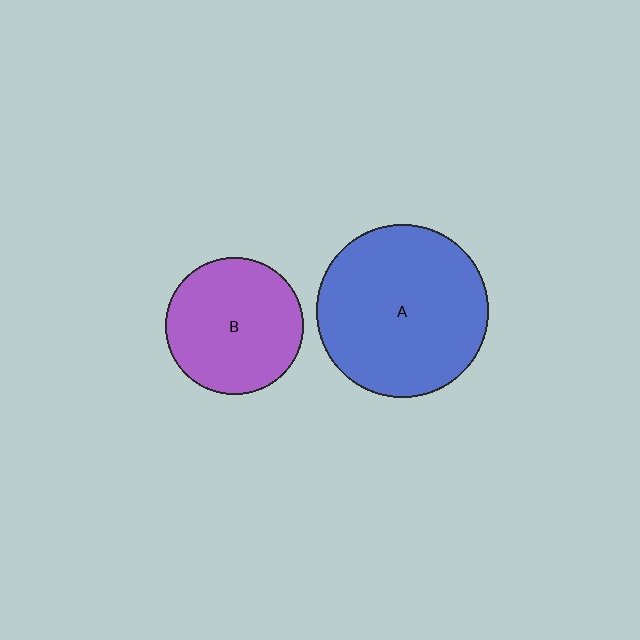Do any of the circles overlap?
No, none of the circles overlap.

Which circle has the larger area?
Circle A (blue).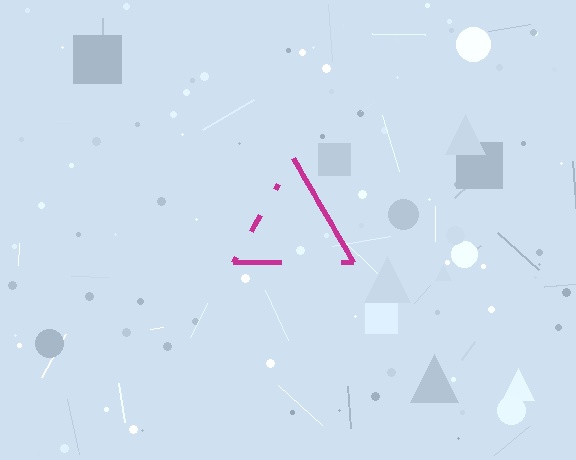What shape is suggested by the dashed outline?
The dashed outline suggests a triangle.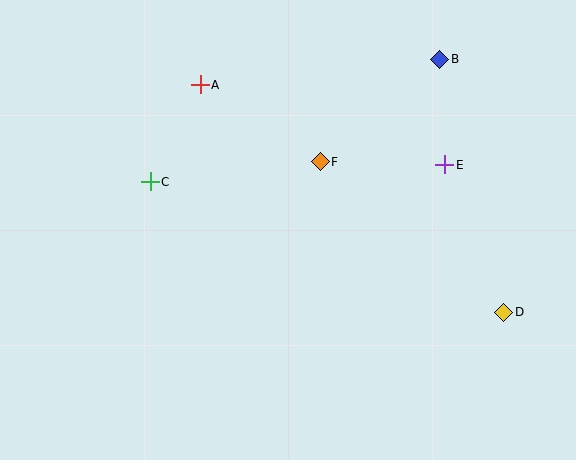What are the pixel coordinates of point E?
Point E is at (445, 165).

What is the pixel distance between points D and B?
The distance between D and B is 261 pixels.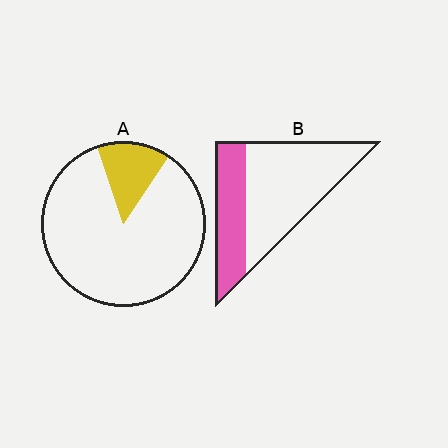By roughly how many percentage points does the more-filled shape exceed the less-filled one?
By roughly 20 percentage points (B over A).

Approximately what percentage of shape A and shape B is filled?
A is approximately 15% and B is approximately 35%.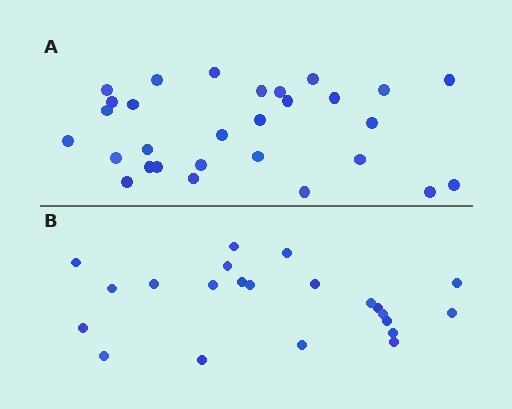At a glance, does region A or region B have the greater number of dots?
Region A (the top region) has more dots.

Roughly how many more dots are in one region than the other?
Region A has roughly 8 or so more dots than region B.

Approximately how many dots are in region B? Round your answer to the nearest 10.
About 20 dots. (The exact count is 22, which rounds to 20.)